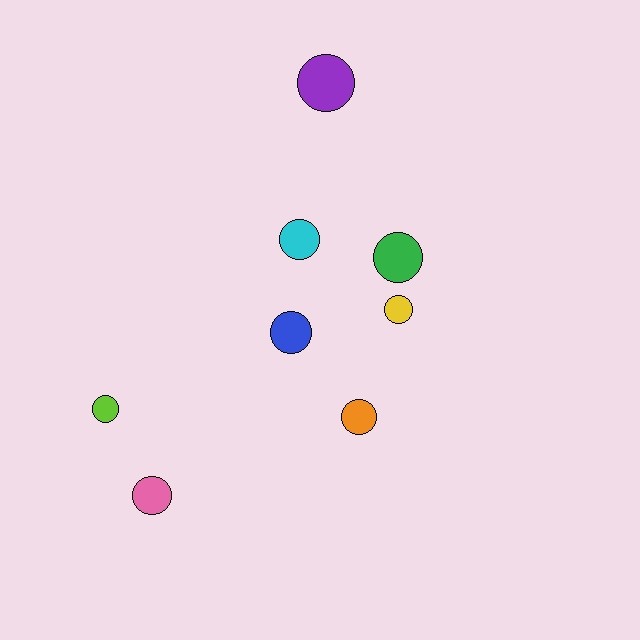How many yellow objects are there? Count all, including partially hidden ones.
There is 1 yellow object.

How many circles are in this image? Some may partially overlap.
There are 8 circles.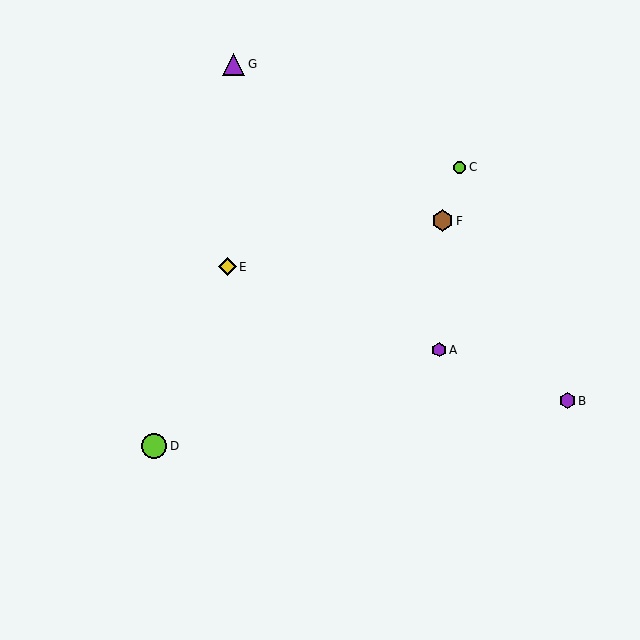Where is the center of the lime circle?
The center of the lime circle is at (459, 167).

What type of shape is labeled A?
Shape A is a purple hexagon.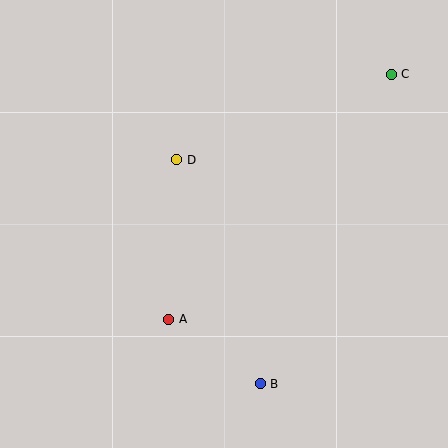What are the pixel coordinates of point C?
Point C is at (391, 74).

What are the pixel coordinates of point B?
Point B is at (260, 384).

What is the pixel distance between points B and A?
The distance between B and A is 112 pixels.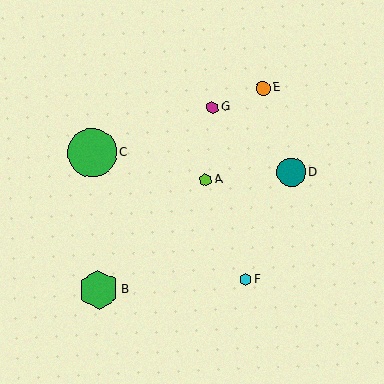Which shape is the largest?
The green circle (labeled C) is the largest.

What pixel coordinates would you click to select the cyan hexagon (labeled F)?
Click at (245, 279) to select the cyan hexagon F.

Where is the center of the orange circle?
The center of the orange circle is at (263, 88).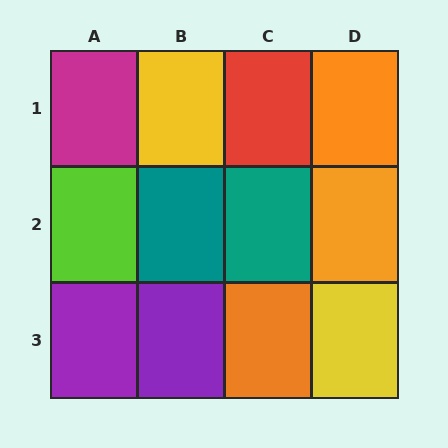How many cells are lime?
1 cell is lime.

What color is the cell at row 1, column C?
Red.